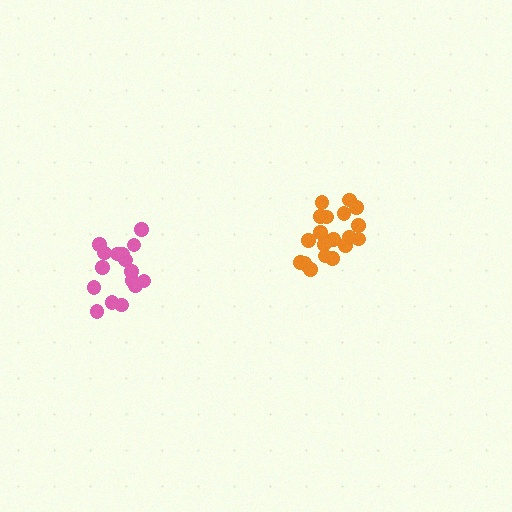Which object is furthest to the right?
The orange cluster is rightmost.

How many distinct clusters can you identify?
There are 2 distinct clusters.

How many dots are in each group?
Group 1: 20 dots, Group 2: 16 dots (36 total).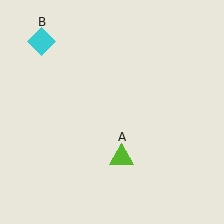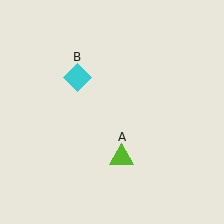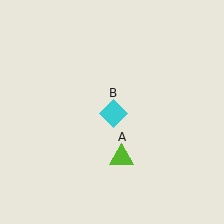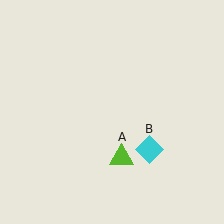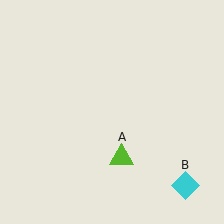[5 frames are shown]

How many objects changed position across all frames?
1 object changed position: cyan diamond (object B).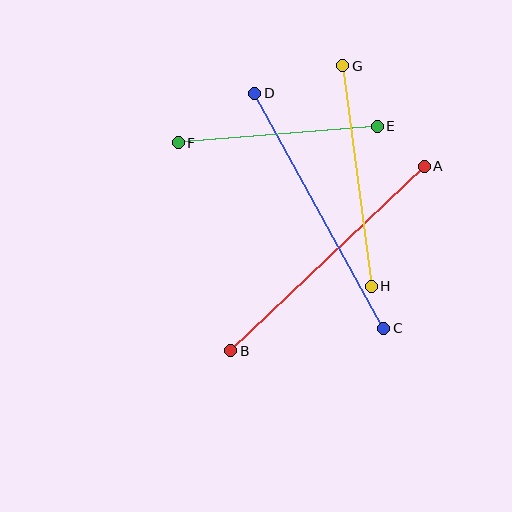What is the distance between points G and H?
The distance is approximately 223 pixels.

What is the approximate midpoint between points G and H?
The midpoint is at approximately (357, 176) pixels.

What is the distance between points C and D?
The distance is approximately 268 pixels.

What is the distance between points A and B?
The distance is approximately 268 pixels.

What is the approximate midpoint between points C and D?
The midpoint is at approximately (319, 211) pixels.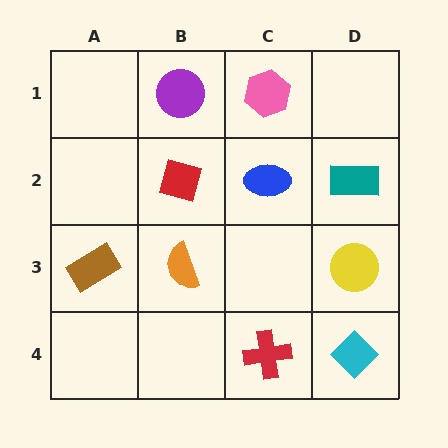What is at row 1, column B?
A purple circle.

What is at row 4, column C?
A red cross.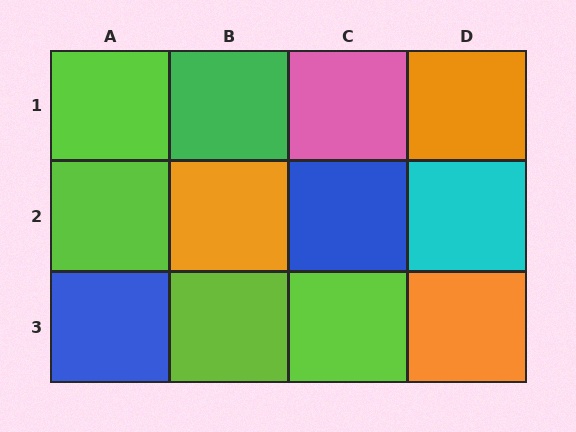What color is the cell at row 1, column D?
Orange.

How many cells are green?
1 cell is green.